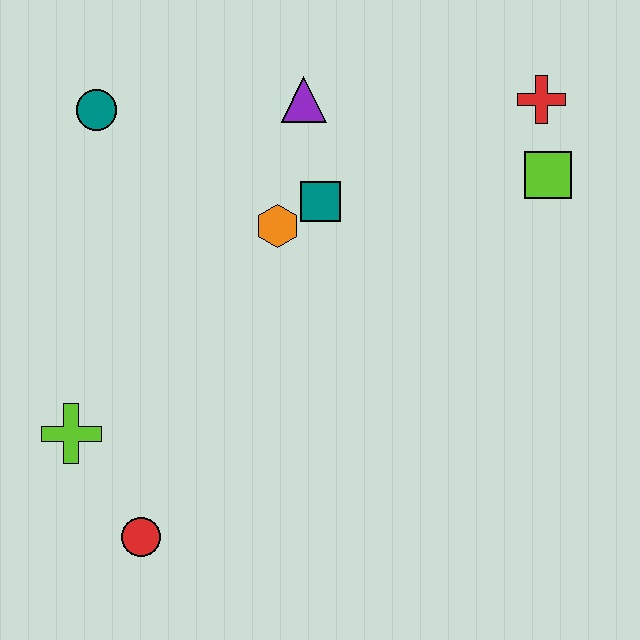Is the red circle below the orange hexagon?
Yes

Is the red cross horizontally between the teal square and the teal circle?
No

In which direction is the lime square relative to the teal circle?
The lime square is to the right of the teal circle.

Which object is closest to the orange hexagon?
The teal square is closest to the orange hexagon.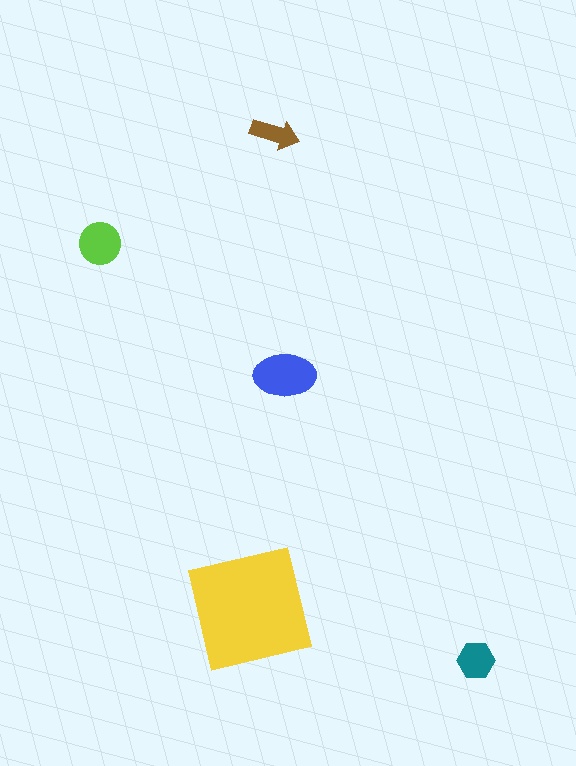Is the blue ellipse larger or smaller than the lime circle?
Larger.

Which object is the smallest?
The brown arrow.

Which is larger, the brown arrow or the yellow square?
The yellow square.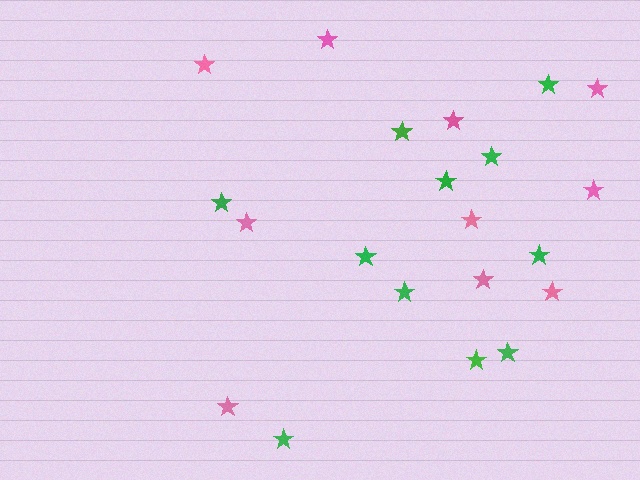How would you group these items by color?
There are 2 groups: one group of green stars (11) and one group of pink stars (10).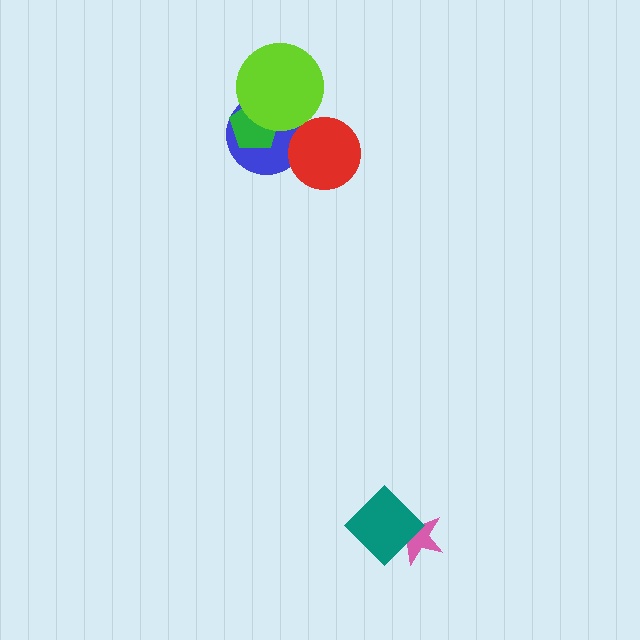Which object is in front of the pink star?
The teal diamond is in front of the pink star.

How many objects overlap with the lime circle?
2 objects overlap with the lime circle.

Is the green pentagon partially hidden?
Yes, it is partially covered by another shape.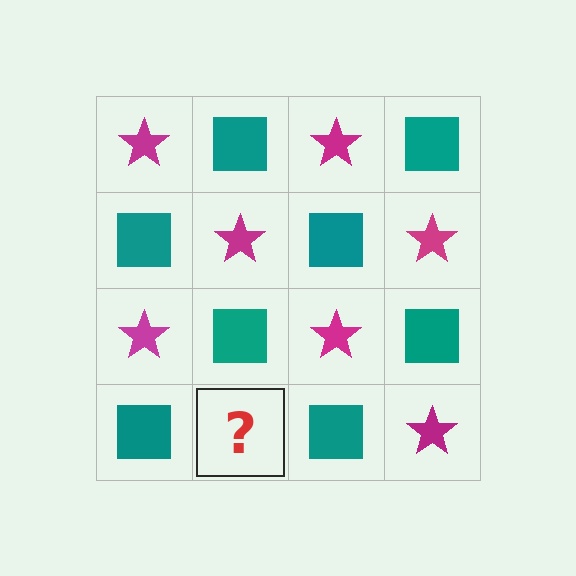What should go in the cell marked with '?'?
The missing cell should contain a magenta star.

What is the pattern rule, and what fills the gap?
The rule is that it alternates magenta star and teal square in a checkerboard pattern. The gap should be filled with a magenta star.